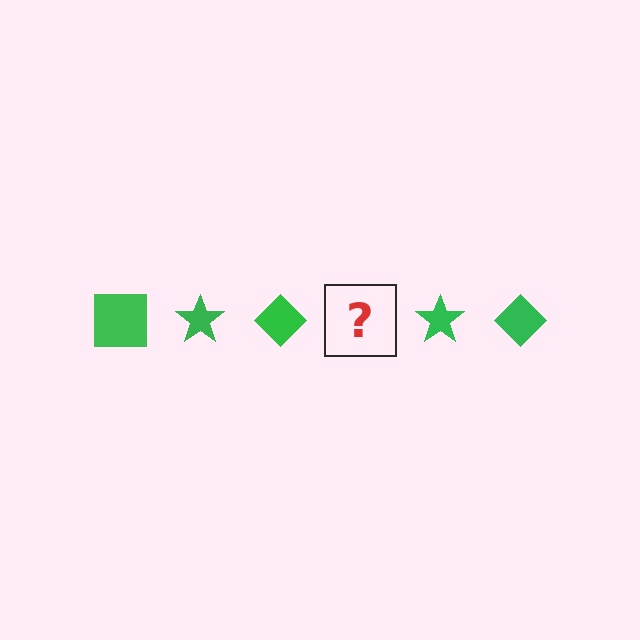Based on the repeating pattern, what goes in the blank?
The blank should be a green square.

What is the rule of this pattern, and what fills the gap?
The rule is that the pattern cycles through square, star, diamond shapes in green. The gap should be filled with a green square.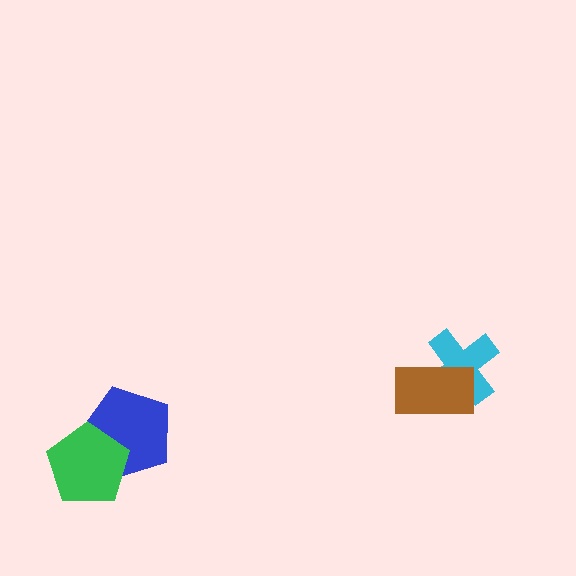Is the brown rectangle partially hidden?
No, no other shape covers it.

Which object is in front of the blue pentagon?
The green pentagon is in front of the blue pentagon.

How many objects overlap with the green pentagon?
1 object overlaps with the green pentagon.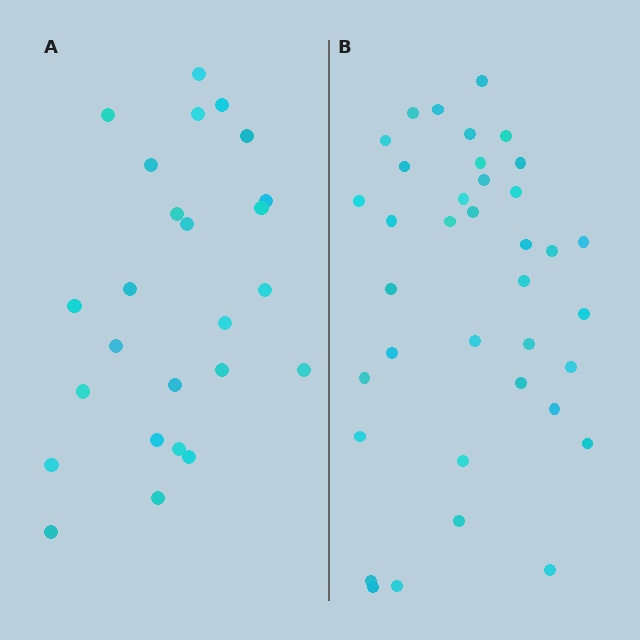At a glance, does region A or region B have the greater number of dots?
Region B (the right region) has more dots.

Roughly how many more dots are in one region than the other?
Region B has roughly 12 or so more dots than region A.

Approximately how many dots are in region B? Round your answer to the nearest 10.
About 40 dots. (The exact count is 37, which rounds to 40.)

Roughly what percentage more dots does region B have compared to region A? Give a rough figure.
About 50% more.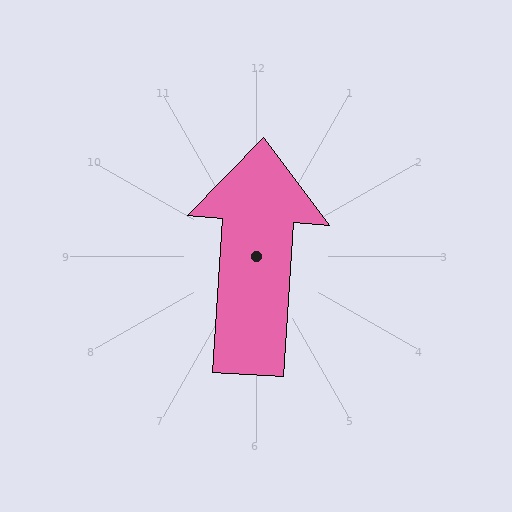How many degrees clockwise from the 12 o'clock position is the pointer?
Approximately 4 degrees.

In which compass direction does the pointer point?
North.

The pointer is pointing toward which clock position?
Roughly 12 o'clock.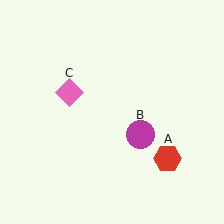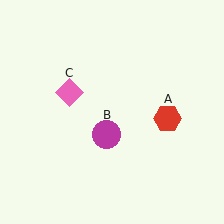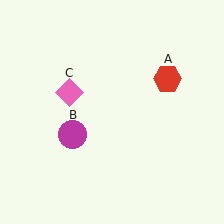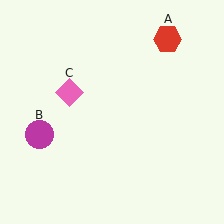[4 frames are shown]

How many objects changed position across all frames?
2 objects changed position: red hexagon (object A), magenta circle (object B).